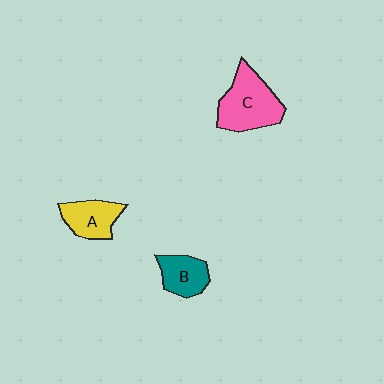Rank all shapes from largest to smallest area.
From largest to smallest: C (pink), A (yellow), B (teal).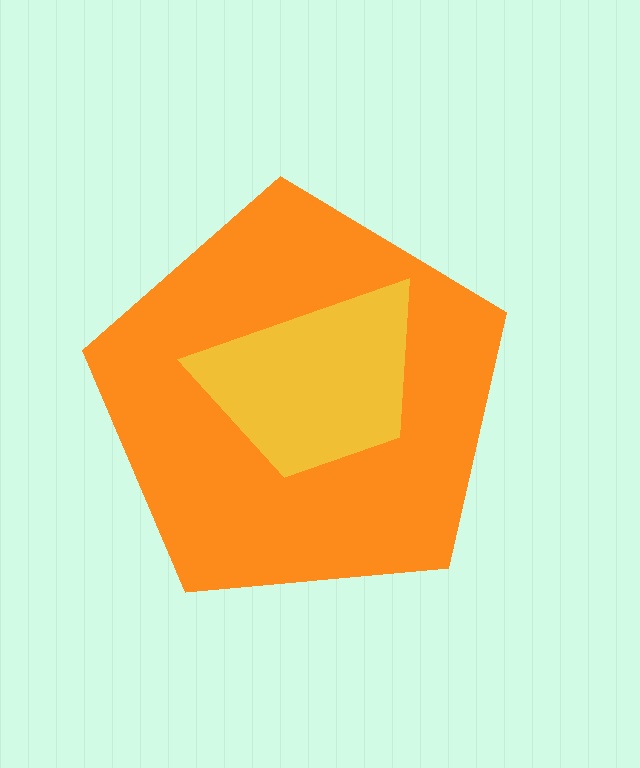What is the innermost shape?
The yellow trapezoid.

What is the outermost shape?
The orange pentagon.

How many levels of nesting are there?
2.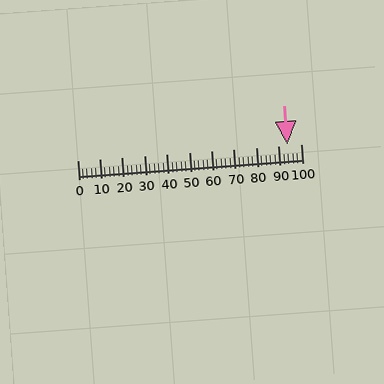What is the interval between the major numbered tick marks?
The major tick marks are spaced 10 units apart.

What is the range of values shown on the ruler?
The ruler shows values from 0 to 100.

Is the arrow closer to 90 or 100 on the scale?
The arrow is closer to 90.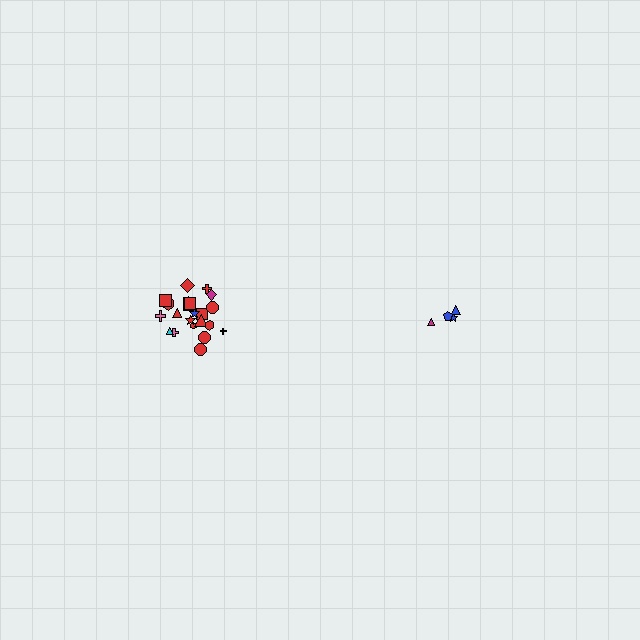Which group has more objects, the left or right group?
The left group.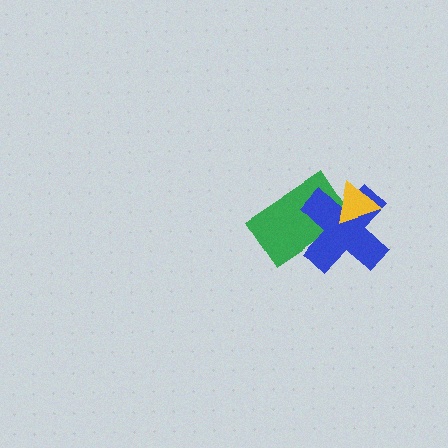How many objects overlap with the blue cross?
2 objects overlap with the blue cross.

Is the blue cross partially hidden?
Yes, it is partially covered by another shape.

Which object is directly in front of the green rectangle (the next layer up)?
The blue cross is directly in front of the green rectangle.